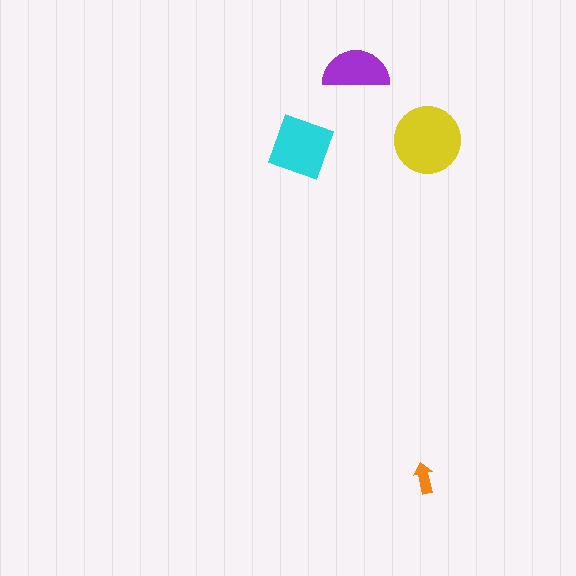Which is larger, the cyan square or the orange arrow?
The cyan square.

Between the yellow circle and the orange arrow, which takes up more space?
The yellow circle.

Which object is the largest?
The yellow circle.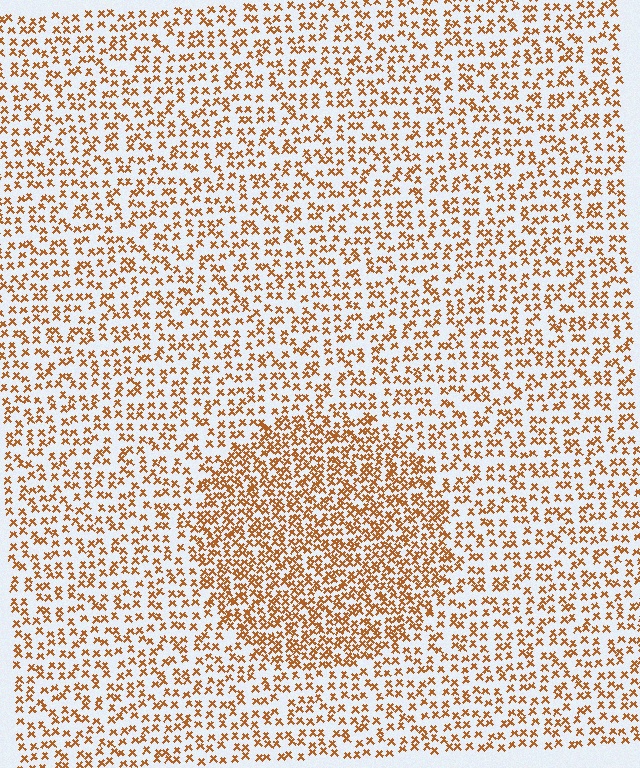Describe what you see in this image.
The image contains small brown elements arranged at two different densities. A circle-shaped region is visible where the elements are more densely packed than the surrounding area.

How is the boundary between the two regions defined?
The boundary is defined by a change in element density (approximately 1.8x ratio). All elements are the same color, size, and shape.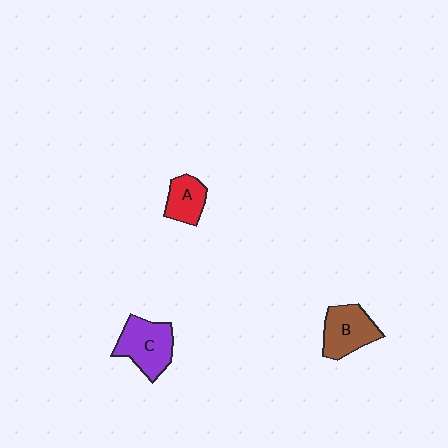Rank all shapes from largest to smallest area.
From largest to smallest: C (purple), B (brown), A (red).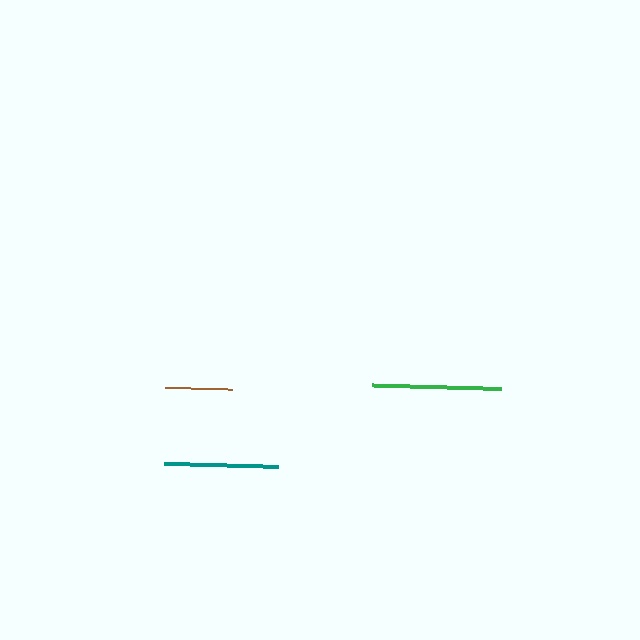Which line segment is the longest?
The green line is the longest at approximately 129 pixels.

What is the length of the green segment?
The green segment is approximately 129 pixels long.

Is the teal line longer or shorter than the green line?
The green line is longer than the teal line.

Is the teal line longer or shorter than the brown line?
The teal line is longer than the brown line.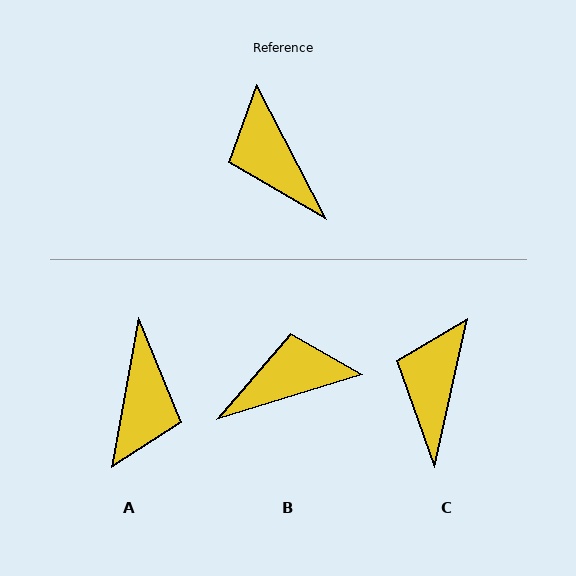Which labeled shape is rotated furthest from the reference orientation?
A, about 143 degrees away.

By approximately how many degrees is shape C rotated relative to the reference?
Approximately 40 degrees clockwise.